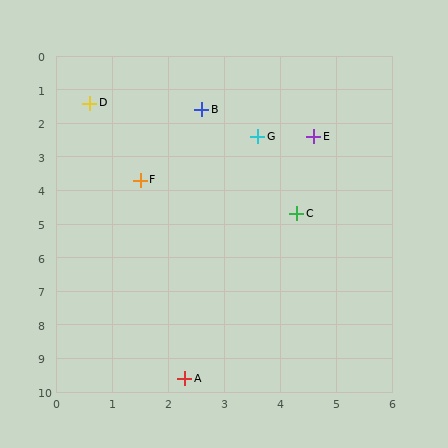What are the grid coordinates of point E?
Point E is at approximately (4.6, 2.4).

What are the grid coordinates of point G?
Point G is at approximately (3.6, 2.4).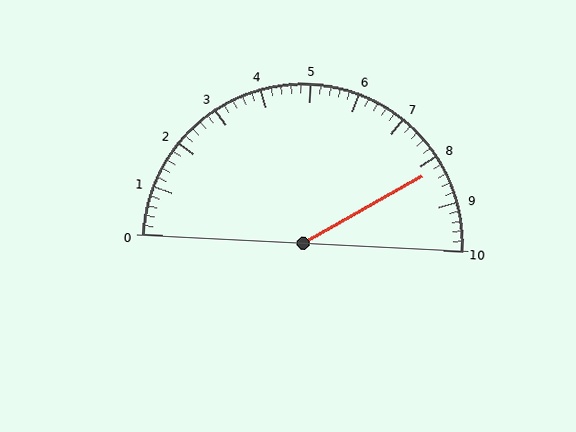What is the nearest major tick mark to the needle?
The nearest major tick mark is 8.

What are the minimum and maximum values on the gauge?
The gauge ranges from 0 to 10.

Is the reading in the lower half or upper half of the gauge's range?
The reading is in the upper half of the range (0 to 10).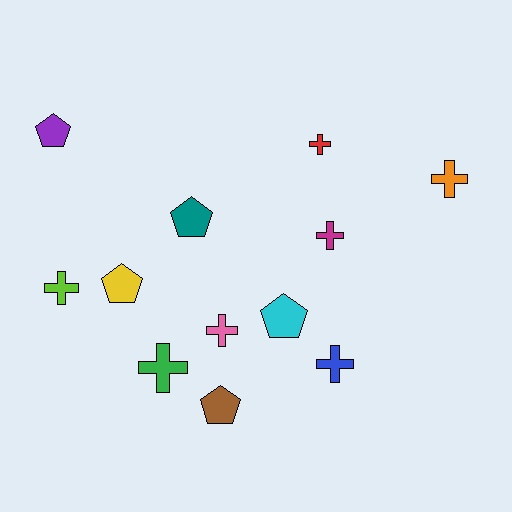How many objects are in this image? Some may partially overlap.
There are 12 objects.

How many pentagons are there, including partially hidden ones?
There are 5 pentagons.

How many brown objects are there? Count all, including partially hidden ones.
There is 1 brown object.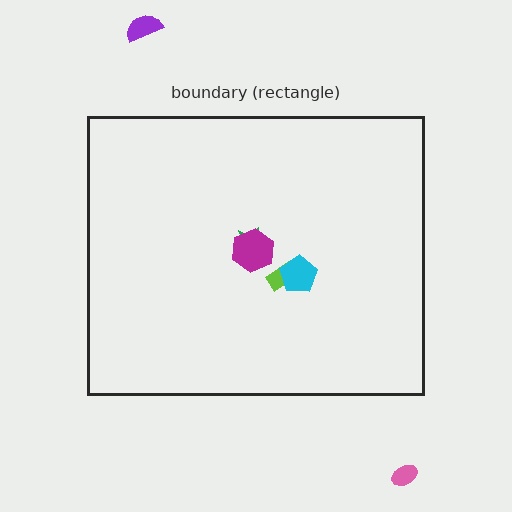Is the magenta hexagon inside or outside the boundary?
Inside.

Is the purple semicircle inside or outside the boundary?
Outside.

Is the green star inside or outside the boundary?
Inside.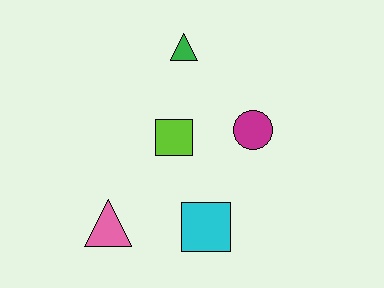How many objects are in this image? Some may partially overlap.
There are 5 objects.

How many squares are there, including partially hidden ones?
There are 2 squares.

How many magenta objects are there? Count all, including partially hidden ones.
There is 1 magenta object.